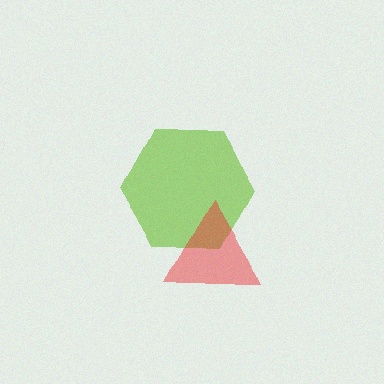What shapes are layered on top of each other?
The layered shapes are: a lime hexagon, a red triangle.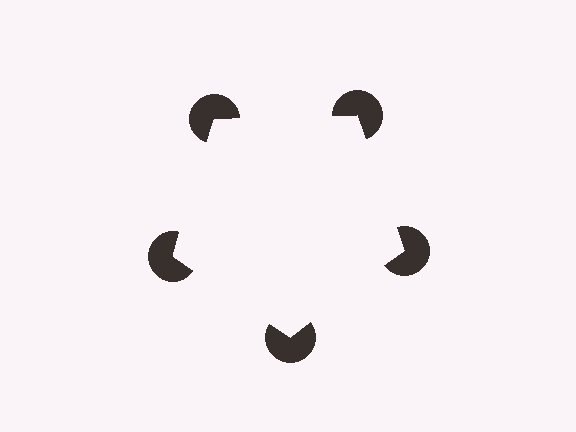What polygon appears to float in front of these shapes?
An illusory pentagon — its edges are inferred from the aligned wedge cuts in the pac-man discs, not physically drawn.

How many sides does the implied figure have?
5 sides.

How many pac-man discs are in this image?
There are 5 — one at each vertex of the illusory pentagon.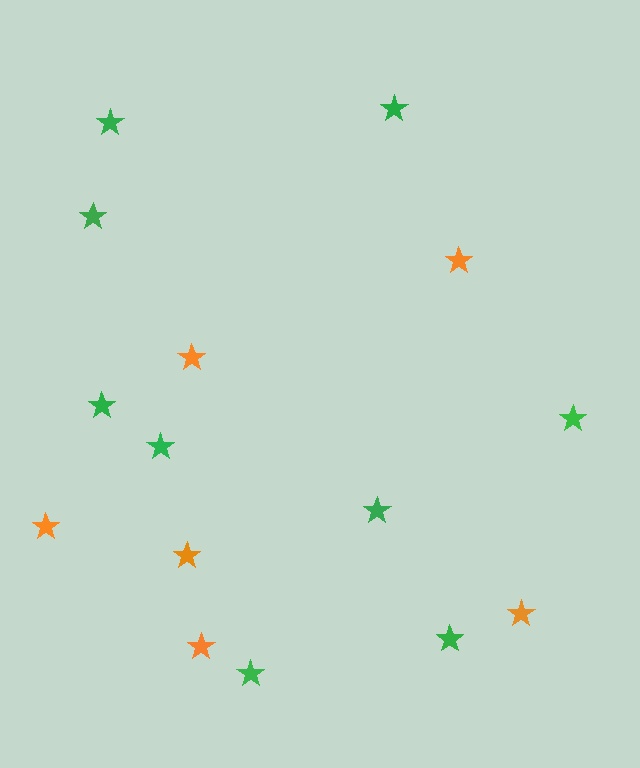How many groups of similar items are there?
There are 2 groups: one group of green stars (9) and one group of orange stars (6).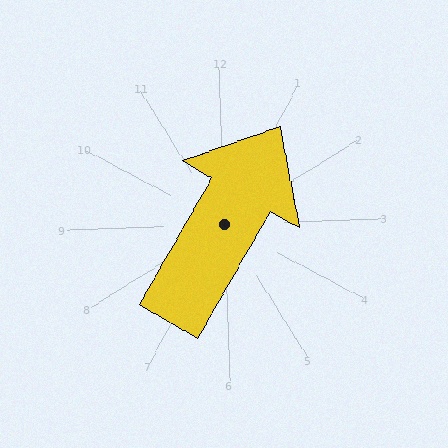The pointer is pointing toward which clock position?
Roughly 1 o'clock.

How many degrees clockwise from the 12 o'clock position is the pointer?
Approximately 32 degrees.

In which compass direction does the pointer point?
Northeast.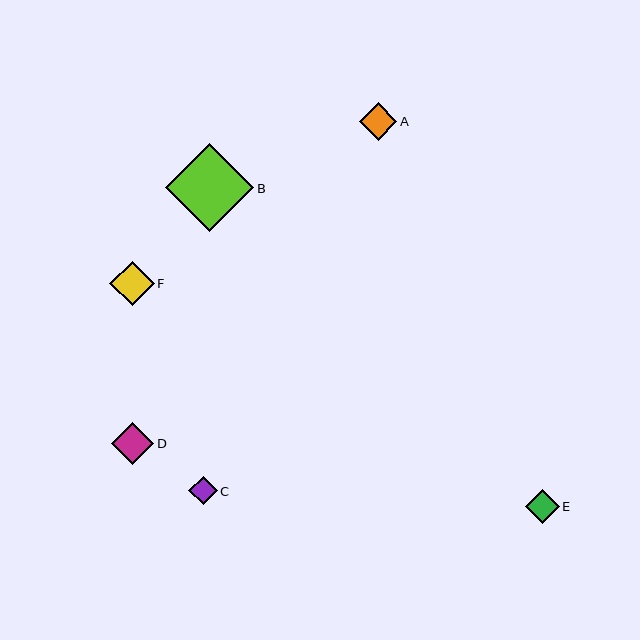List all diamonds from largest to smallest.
From largest to smallest: B, F, D, A, E, C.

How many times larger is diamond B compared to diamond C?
Diamond B is approximately 3.1 times the size of diamond C.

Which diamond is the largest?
Diamond B is the largest with a size of approximately 88 pixels.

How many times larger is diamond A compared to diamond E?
Diamond A is approximately 1.1 times the size of diamond E.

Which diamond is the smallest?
Diamond C is the smallest with a size of approximately 28 pixels.